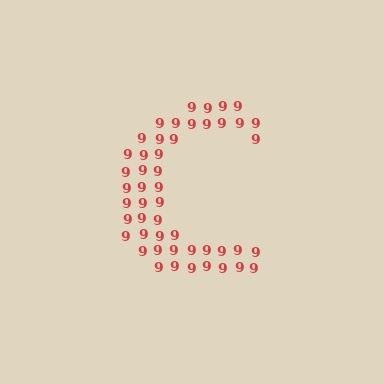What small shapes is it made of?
It is made of small digit 9's.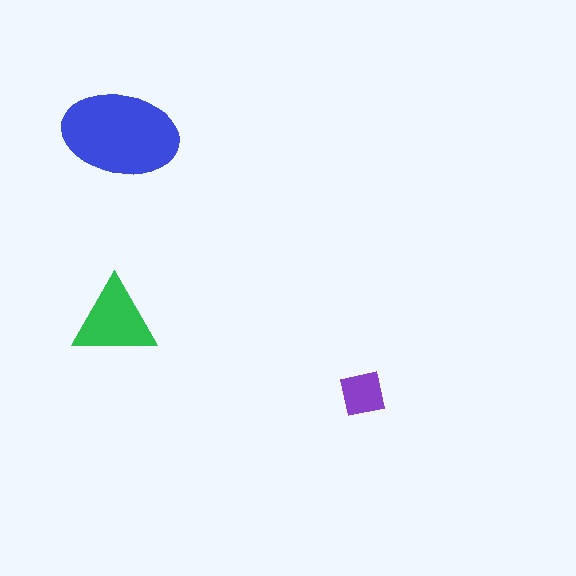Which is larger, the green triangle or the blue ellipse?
The blue ellipse.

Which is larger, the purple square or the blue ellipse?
The blue ellipse.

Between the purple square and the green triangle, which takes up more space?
The green triangle.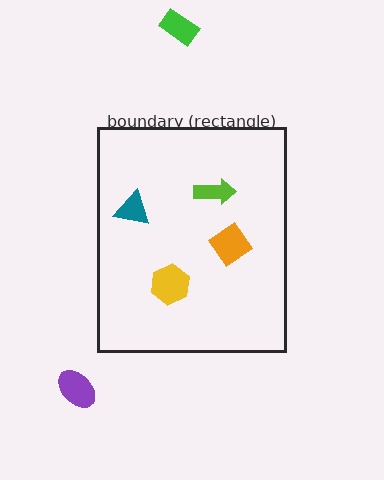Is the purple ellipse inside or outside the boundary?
Outside.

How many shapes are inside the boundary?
4 inside, 2 outside.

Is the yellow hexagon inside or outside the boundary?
Inside.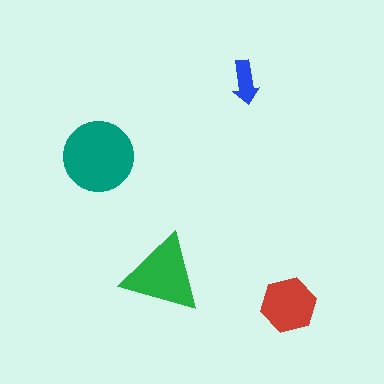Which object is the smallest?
The blue arrow.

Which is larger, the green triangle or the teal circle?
The teal circle.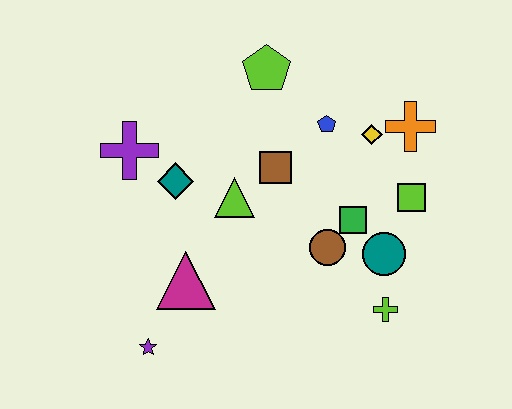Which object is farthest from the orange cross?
The purple star is farthest from the orange cross.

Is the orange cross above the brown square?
Yes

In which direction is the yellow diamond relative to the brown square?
The yellow diamond is to the right of the brown square.